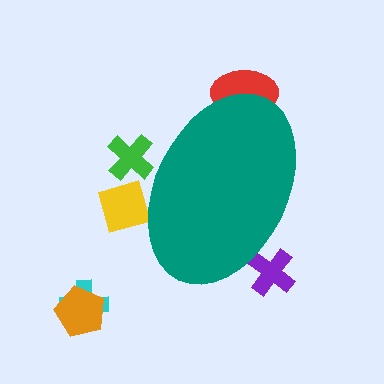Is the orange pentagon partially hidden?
No, the orange pentagon is fully visible.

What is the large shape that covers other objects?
A teal ellipse.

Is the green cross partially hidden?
Yes, the green cross is partially hidden behind the teal ellipse.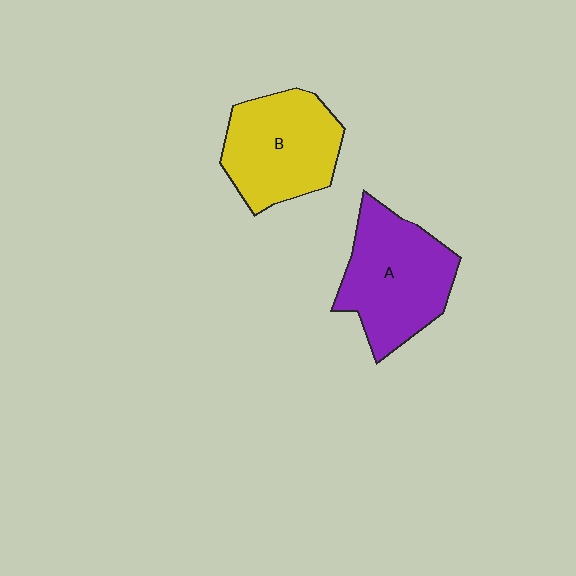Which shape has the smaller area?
Shape B (yellow).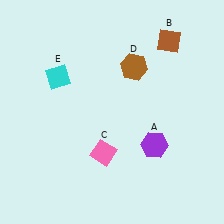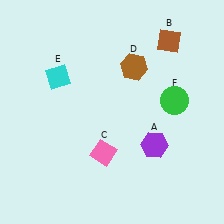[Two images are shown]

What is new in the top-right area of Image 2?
A green circle (F) was added in the top-right area of Image 2.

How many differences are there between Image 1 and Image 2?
There is 1 difference between the two images.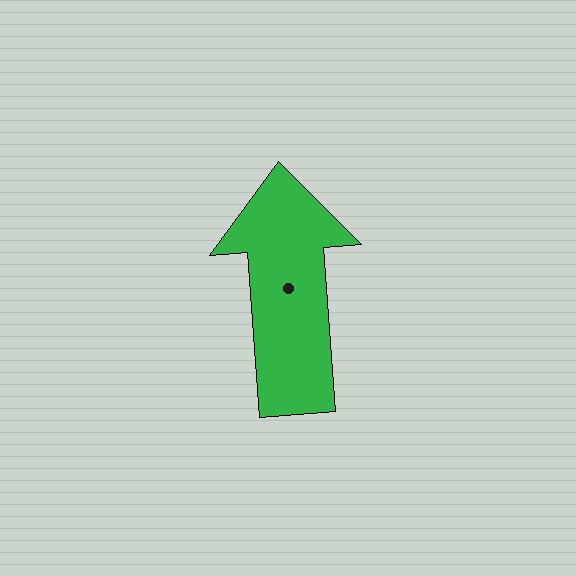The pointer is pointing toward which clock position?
Roughly 12 o'clock.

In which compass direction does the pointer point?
North.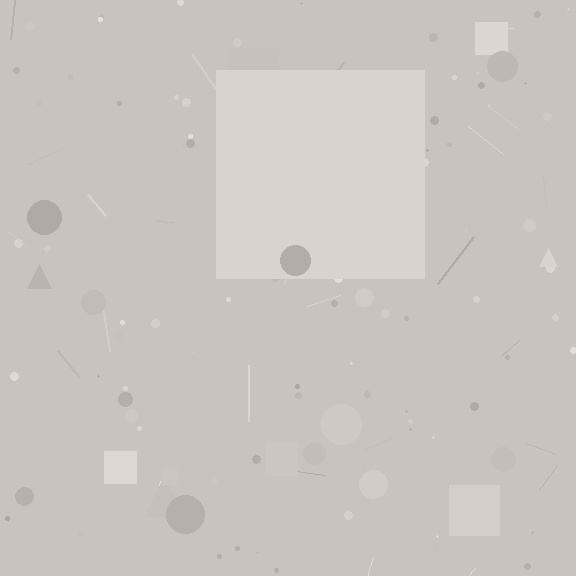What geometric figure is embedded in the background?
A square is embedded in the background.